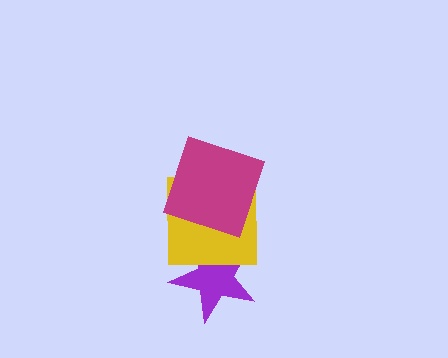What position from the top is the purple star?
The purple star is 3rd from the top.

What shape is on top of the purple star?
The yellow square is on top of the purple star.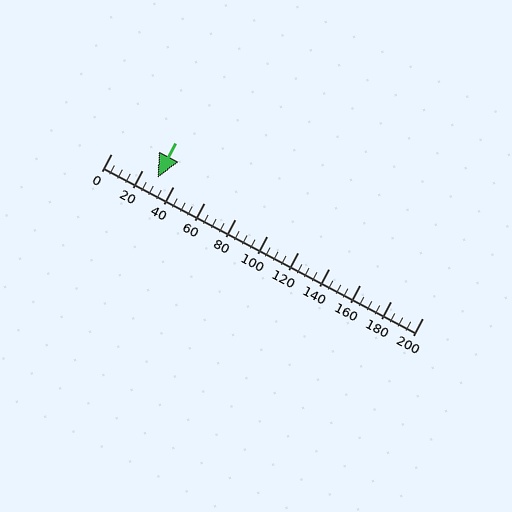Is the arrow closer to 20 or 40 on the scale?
The arrow is closer to 20.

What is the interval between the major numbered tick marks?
The major tick marks are spaced 20 units apart.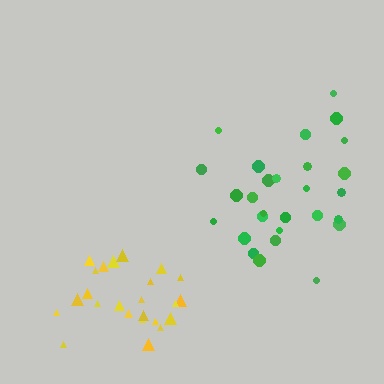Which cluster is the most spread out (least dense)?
Green.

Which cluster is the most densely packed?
Yellow.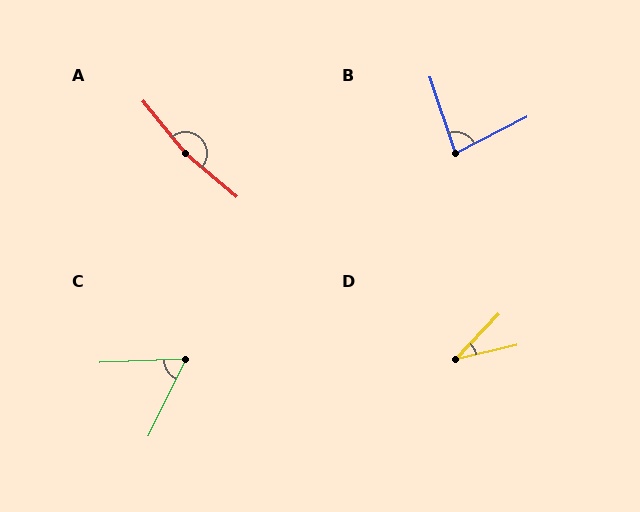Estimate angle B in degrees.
Approximately 81 degrees.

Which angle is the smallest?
D, at approximately 33 degrees.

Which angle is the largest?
A, at approximately 169 degrees.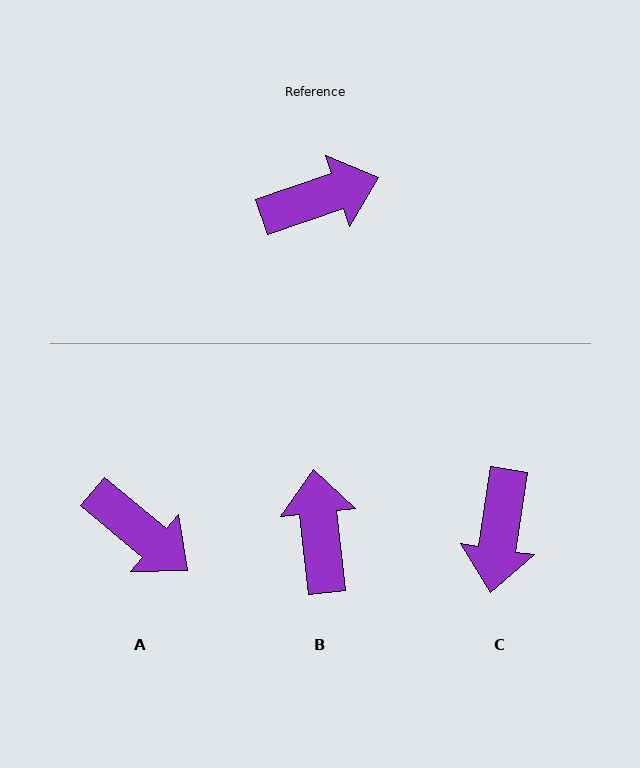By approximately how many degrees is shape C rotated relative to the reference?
Approximately 117 degrees clockwise.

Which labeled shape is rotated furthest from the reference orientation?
C, about 117 degrees away.